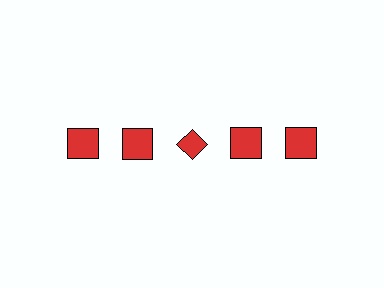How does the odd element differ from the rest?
It has a different shape: diamond instead of square.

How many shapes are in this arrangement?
There are 5 shapes arranged in a grid pattern.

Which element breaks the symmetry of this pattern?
The red diamond in the top row, center column breaks the symmetry. All other shapes are red squares.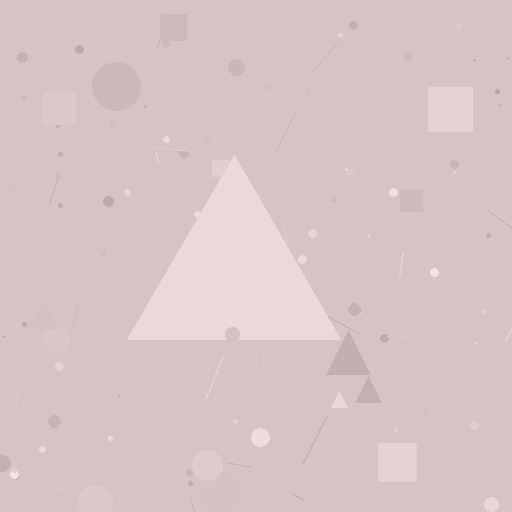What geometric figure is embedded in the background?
A triangle is embedded in the background.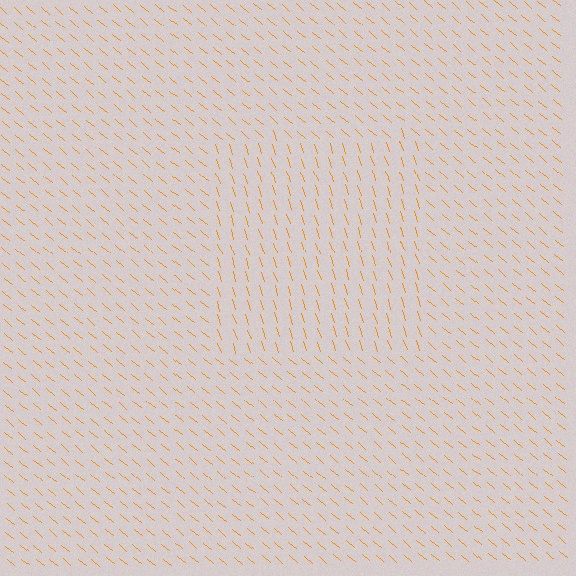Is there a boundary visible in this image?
Yes, there is a texture boundary formed by a change in line orientation.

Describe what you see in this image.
The image is filled with small orange line segments. A rectangle region in the image has lines oriented differently from the surrounding lines, creating a visible texture boundary.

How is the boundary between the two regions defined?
The boundary is defined purely by a change in line orientation (approximately 32 degrees difference). All lines are the same color and thickness.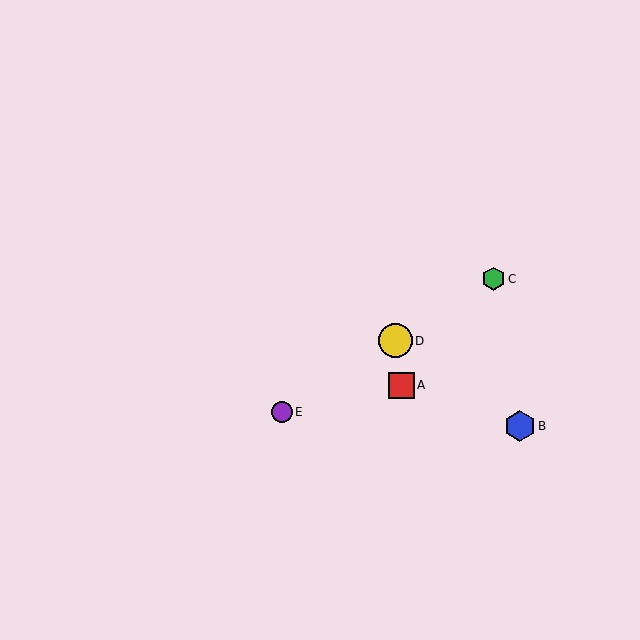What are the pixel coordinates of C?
Object C is at (493, 279).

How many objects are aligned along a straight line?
3 objects (C, D, E) are aligned along a straight line.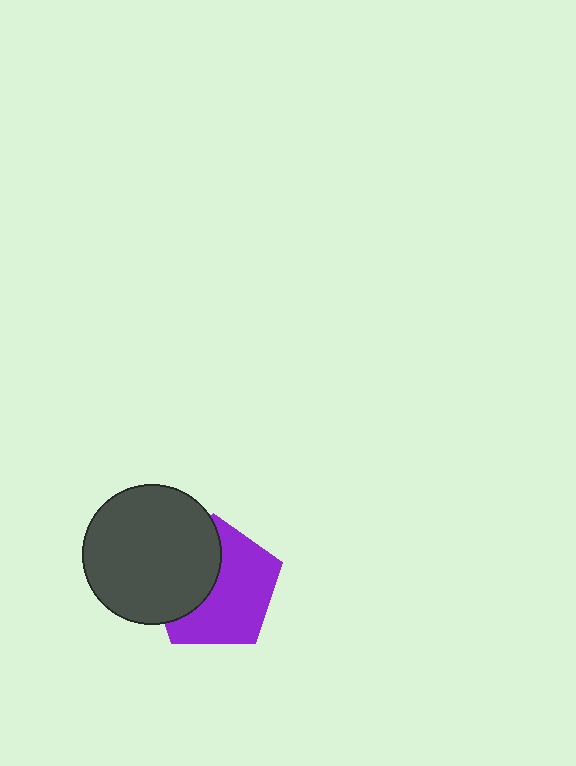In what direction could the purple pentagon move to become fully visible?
The purple pentagon could move right. That would shift it out from behind the dark gray circle entirely.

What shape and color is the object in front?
The object in front is a dark gray circle.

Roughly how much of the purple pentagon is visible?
About half of it is visible (roughly 59%).